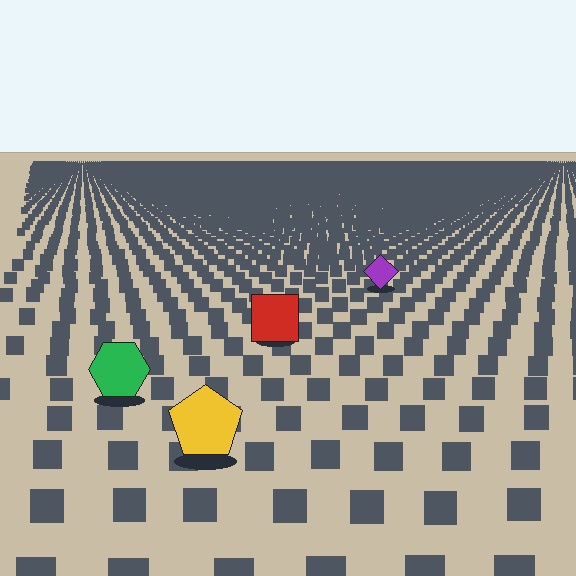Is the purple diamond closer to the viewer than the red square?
No. The red square is closer — you can tell from the texture gradient: the ground texture is coarser near it.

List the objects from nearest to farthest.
From nearest to farthest: the yellow pentagon, the green hexagon, the red square, the purple diamond.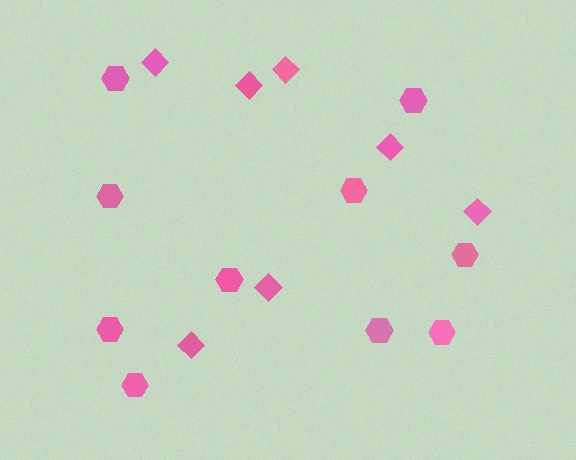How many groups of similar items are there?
There are 2 groups: one group of hexagons (10) and one group of diamonds (7).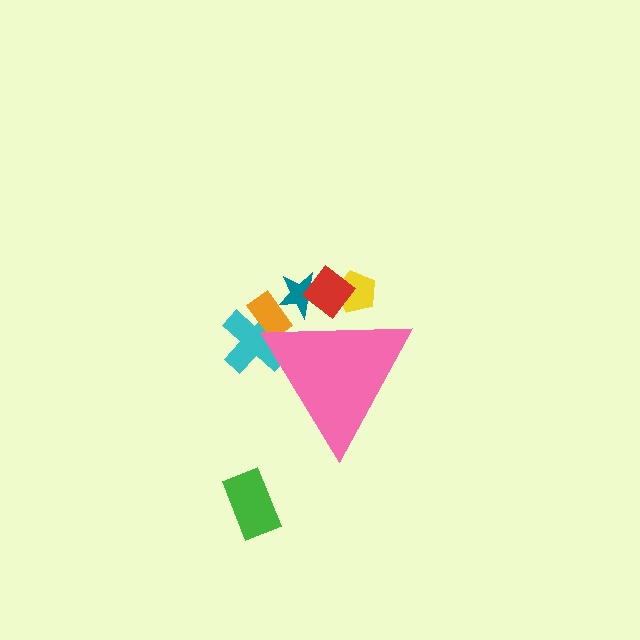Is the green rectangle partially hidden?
No, the green rectangle is fully visible.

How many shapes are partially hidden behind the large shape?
5 shapes are partially hidden.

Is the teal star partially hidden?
Yes, the teal star is partially hidden behind the pink triangle.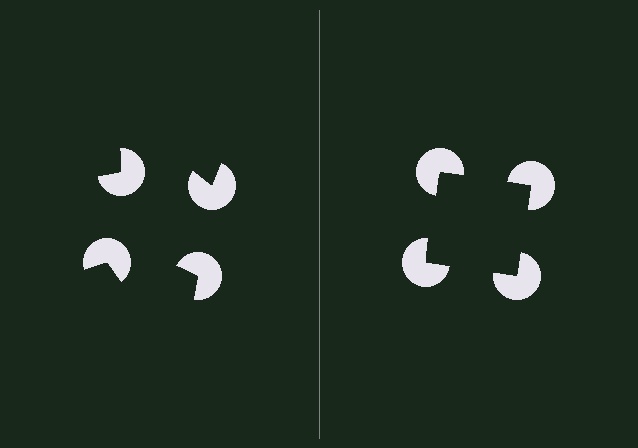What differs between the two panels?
The pac-man discs are positioned identically on both sides; only the wedge orientations differ. On the right they align to a square; on the left they are misaligned.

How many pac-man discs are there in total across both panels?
8 — 4 on each side.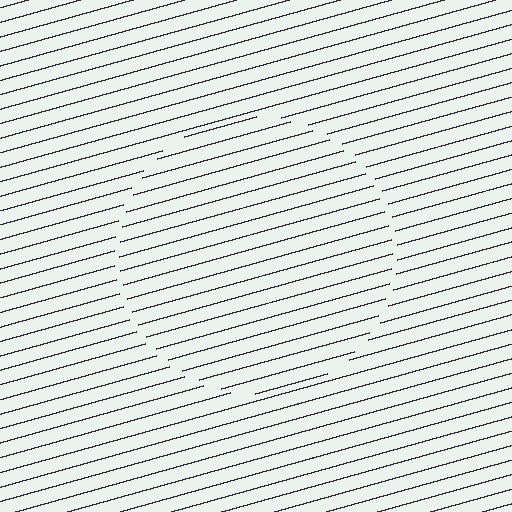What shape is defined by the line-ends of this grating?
An illusory circle. The interior of the shape contains the same grating, shifted by half a period — the contour is defined by the phase discontinuity where line-ends from the inner and outer gratings abut.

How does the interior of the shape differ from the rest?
The interior of the shape contains the same grating, shifted by half a period — the contour is defined by the phase discontinuity where line-ends from the inner and outer gratings abut.